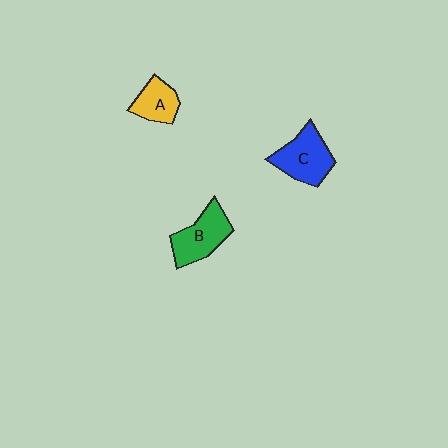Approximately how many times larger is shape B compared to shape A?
Approximately 1.4 times.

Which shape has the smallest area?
Shape A (yellow).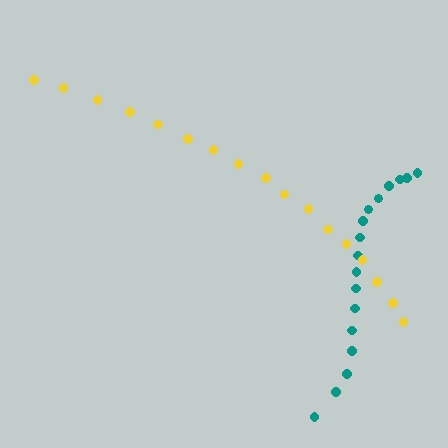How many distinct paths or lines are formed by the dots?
There are 2 distinct paths.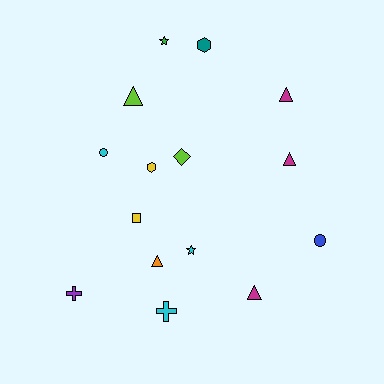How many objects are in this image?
There are 15 objects.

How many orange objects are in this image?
There is 1 orange object.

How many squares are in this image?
There is 1 square.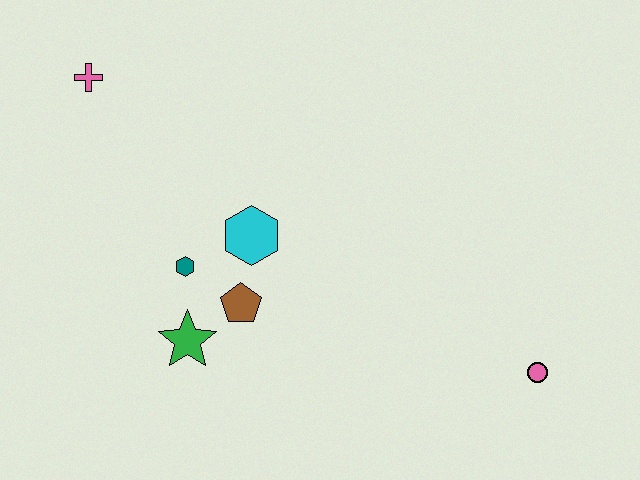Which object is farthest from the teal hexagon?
The pink circle is farthest from the teal hexagon.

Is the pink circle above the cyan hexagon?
No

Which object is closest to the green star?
The brown pentagon is closest to the green star.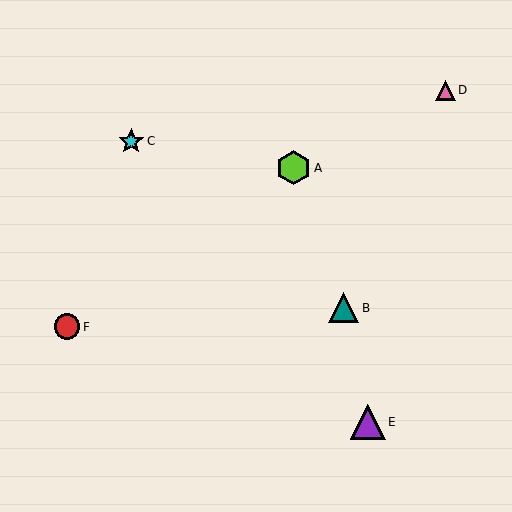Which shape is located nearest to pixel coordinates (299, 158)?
The lime hexagon (labeled A) at (294, 168) is nearest to that location.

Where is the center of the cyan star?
The center of the cyan star is at (131, 141).